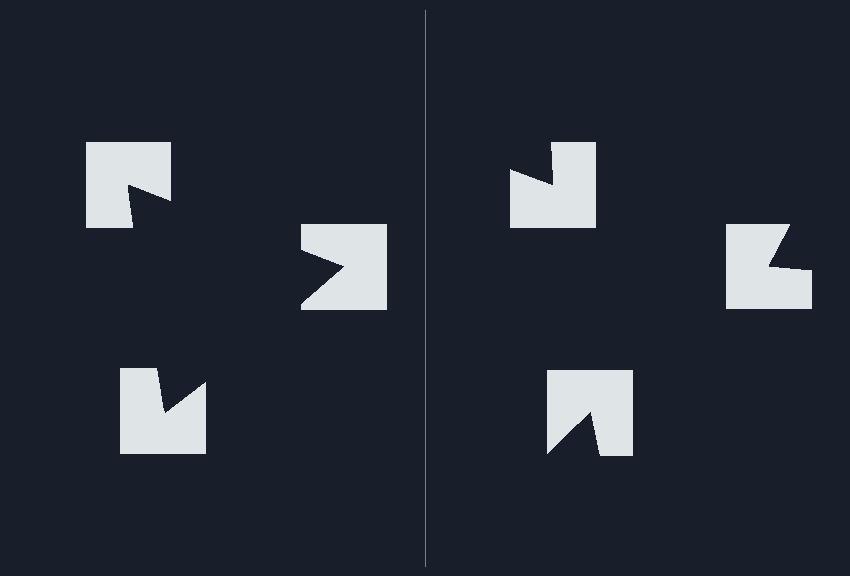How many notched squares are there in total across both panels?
6 — 3 on each side.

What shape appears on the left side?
An illusory triangle.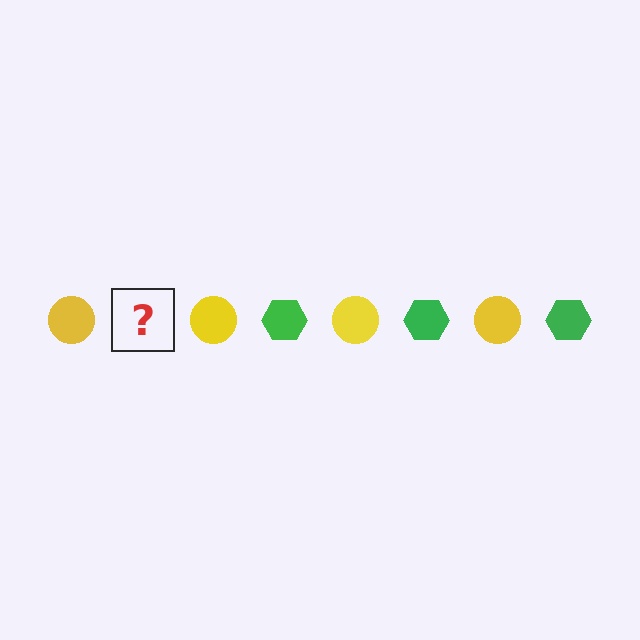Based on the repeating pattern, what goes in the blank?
The blank should be a green hexagon.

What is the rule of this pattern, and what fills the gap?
The rule is that the pattern alternates between yellow circle and green hexagon. The gap should be filled with a green hexagon.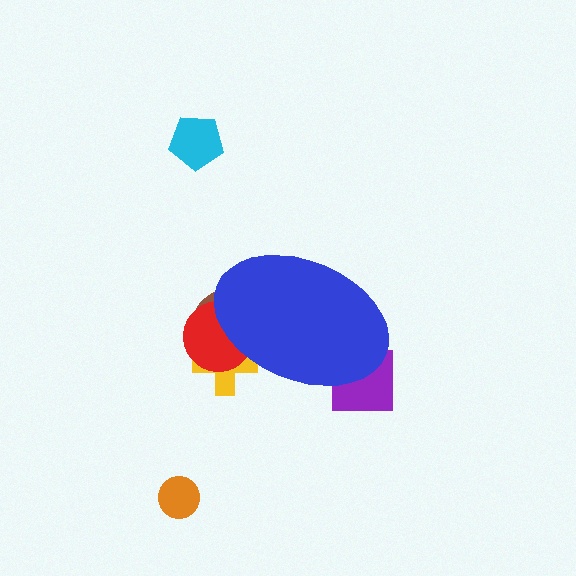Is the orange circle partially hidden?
No, the orange circle is fully visible.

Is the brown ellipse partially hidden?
Yes, the brown ellipse is partially hidden behind the blue ellipse.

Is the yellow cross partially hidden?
Yes, the yellow cross is partially hidden behind the blue ellipse.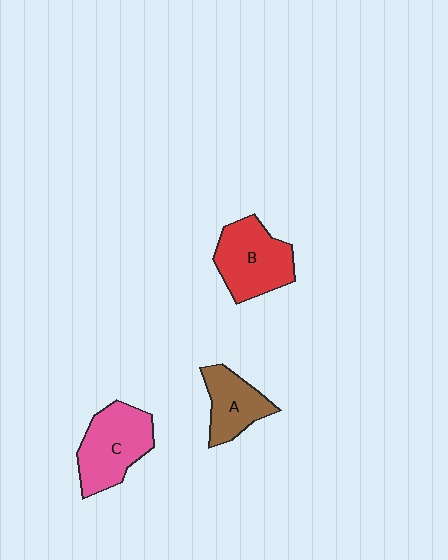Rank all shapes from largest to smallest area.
From largest to smallest: C (pink), B (red), A (brown).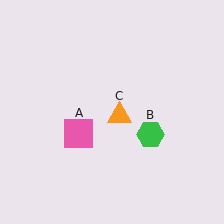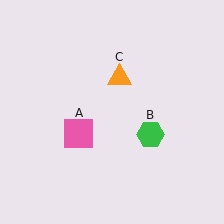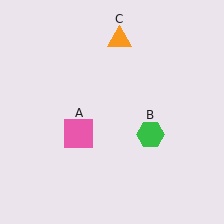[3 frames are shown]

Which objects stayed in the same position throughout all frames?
Pink square (object A) and green hexagon (object B) remained stationary.